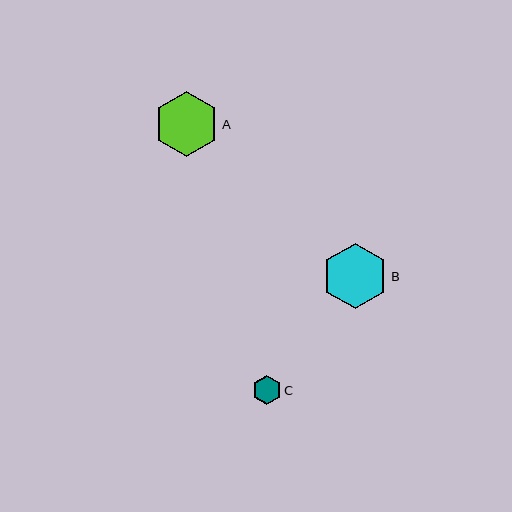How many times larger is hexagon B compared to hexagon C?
Hexagon B is approximately 2.3 times the size of hexagon C.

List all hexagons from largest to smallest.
From largest to smallest: B, A, C.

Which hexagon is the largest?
Hexagon B is the largest with a size of approximately 66 pixels.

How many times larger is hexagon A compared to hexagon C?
Hexagon A is approximately 2.2 times the size of hexagon C.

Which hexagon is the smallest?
Hexagon C is the smallest with a size of approximately 29 pixels.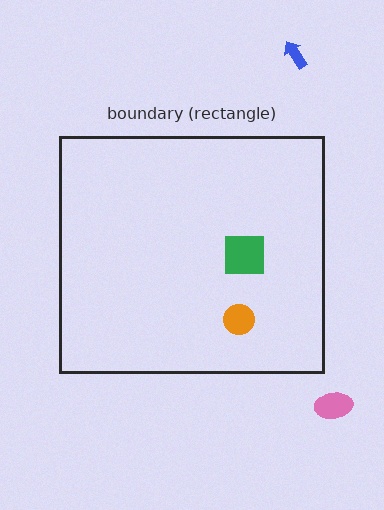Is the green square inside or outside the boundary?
Inside.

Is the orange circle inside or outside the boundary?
Inside.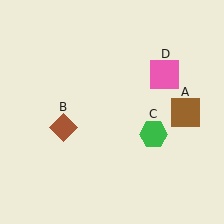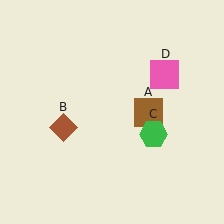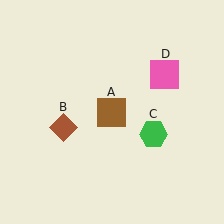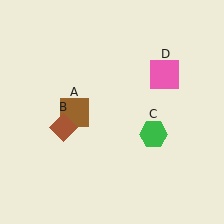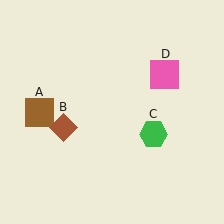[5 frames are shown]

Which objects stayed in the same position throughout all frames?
Brown diamond (object B) and green hexagon (object C) and pink square (object D) remained stationary.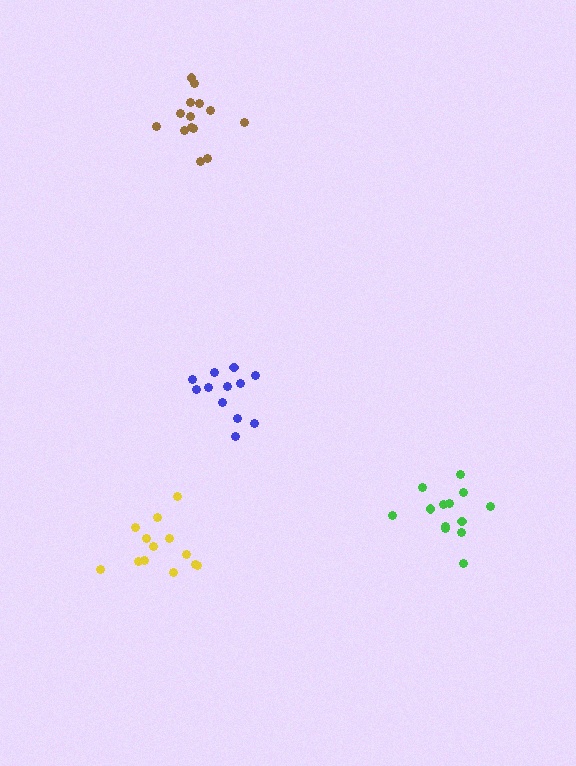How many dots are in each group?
Group 1: 12 dots, Group 2: 13 dots, Group 3: 14 dots, Group 4: 13 dots (52 total).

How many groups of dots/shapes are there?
There are 4 groups.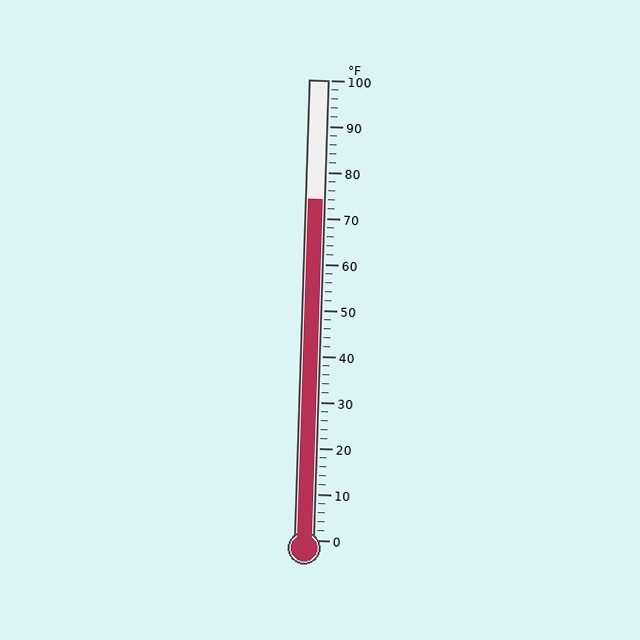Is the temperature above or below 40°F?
The temperature is above 40°F.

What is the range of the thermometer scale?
The thermometer scale ranges from 0°F to 100°F.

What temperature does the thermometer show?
The thermometer shows approximately 74°F.